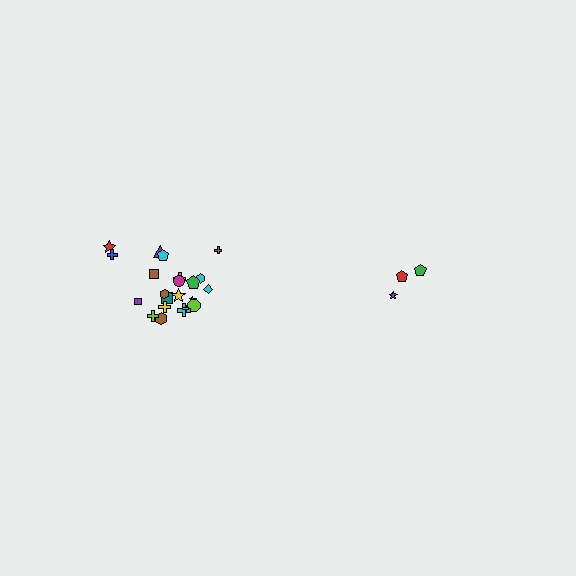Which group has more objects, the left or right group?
The left group.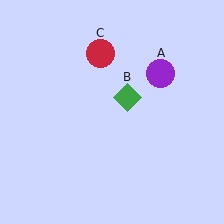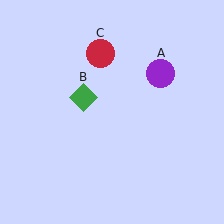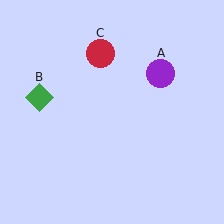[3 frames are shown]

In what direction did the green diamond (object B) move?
The green diamond (object B) moved left.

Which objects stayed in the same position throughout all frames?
Purple circle (object A) and red circle (object C) remained stationary.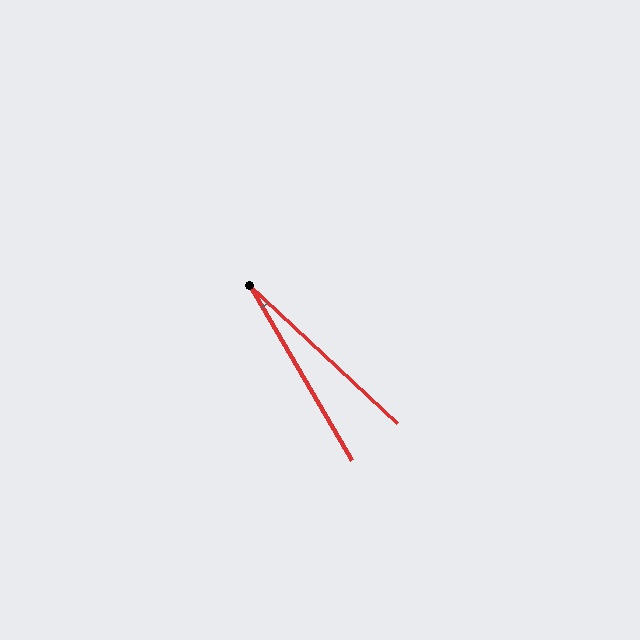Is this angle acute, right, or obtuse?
It is acute.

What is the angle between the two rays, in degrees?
Approximately 17 degrees.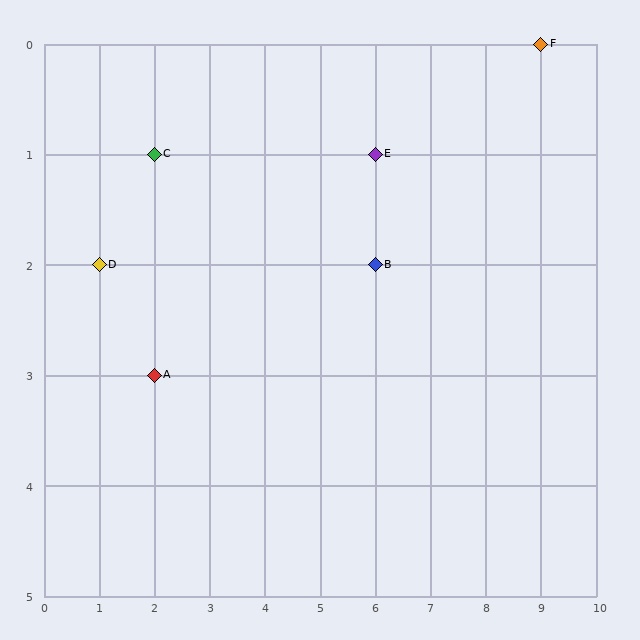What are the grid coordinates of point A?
Point A is at grid coordinates (2, 3).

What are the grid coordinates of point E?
Point E is at grid coordinates (6, 1).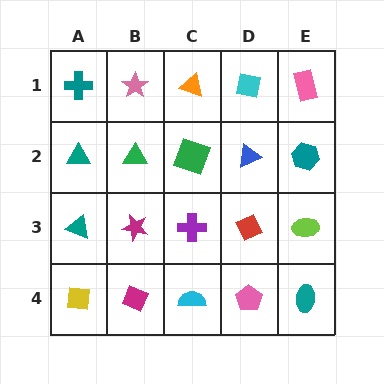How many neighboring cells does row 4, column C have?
3.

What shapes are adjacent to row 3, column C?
A green square (row 2, column C), a cyan semicircle (row 4, column C), a magenta star (row 3, column B), a red diamond (row 3, column D).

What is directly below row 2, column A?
A teal triangle.